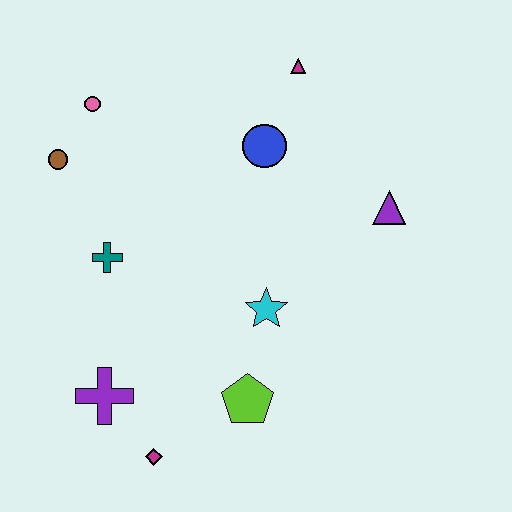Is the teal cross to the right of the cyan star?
No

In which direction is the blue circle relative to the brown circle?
The blue circle is to the right of the brown circle.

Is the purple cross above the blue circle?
No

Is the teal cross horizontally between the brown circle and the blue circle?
Yes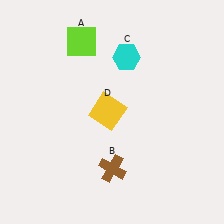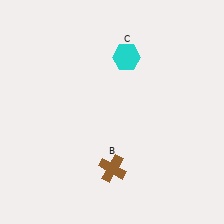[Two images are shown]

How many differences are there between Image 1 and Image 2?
There are 2 differences between the two images.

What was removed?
The yellow square (D), the lime square (A) were removed in Image 2.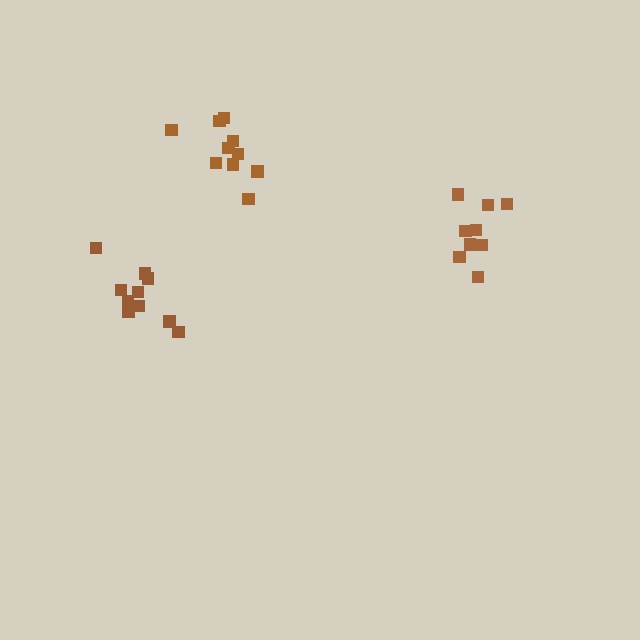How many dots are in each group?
Group 1: 9 dots, Group 2: 10 dots, Group 3: 10 dots (29 total).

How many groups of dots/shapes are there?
There are 3 groups.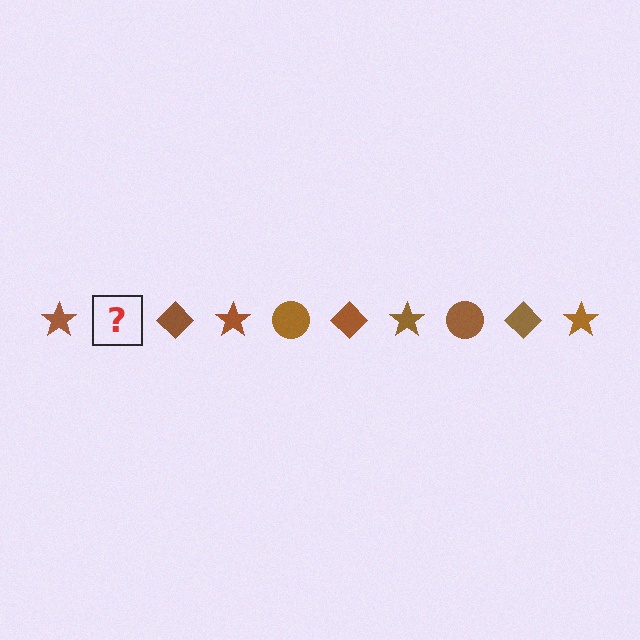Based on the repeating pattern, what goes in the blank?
The blank should be a brown circle.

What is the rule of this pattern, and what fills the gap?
The rule is that the pattern cycles through star, circle, diamond shapes in brown. The gap should be filled with a brown circle.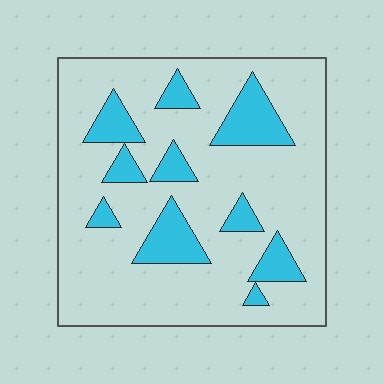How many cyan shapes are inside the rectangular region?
10.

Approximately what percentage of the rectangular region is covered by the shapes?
Approximately 20%.